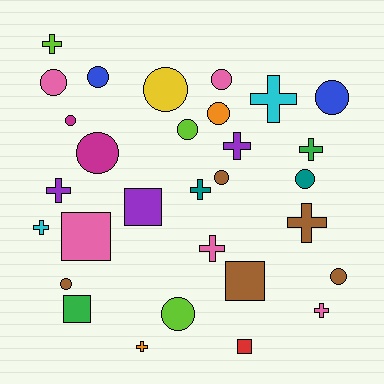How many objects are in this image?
There are 30 objects.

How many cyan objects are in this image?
There are 2 cyan objects.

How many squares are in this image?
There are 5 squares.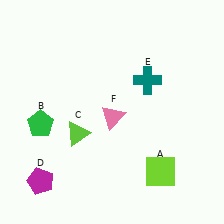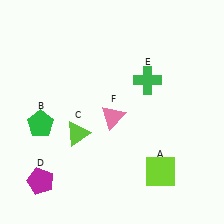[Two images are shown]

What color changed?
The cross (E) changed from teal in Image 1 to green in Image 2.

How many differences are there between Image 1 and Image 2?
There is 1 difference between the two images.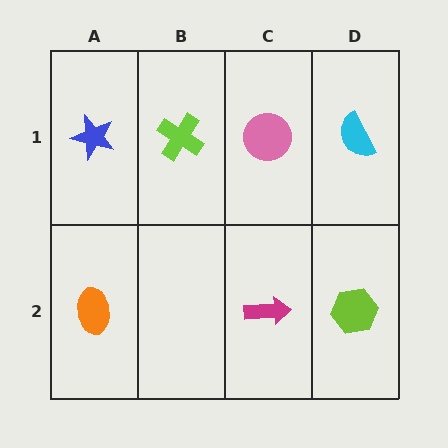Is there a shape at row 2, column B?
No, that cell is empty.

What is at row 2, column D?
A lime hexagon.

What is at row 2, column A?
An orange ellipse.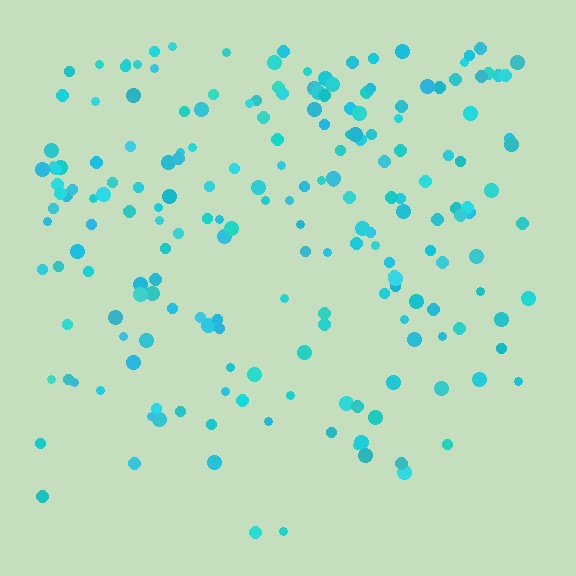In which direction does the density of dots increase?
From bottom to top, with the top side densest.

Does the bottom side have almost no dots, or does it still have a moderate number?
Still a moderate number, just noticeably fewer than the top.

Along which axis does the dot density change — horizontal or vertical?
Vertical.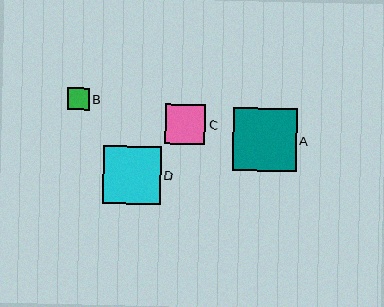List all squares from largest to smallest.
From largest to smallest: A, D, C, B.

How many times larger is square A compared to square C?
Square A is approximately 1.6 times the size of square C.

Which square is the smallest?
Square B is the smallest with a size of approximately 22 pixels.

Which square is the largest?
Square A is the largest with a size of approximately 63 pixels.